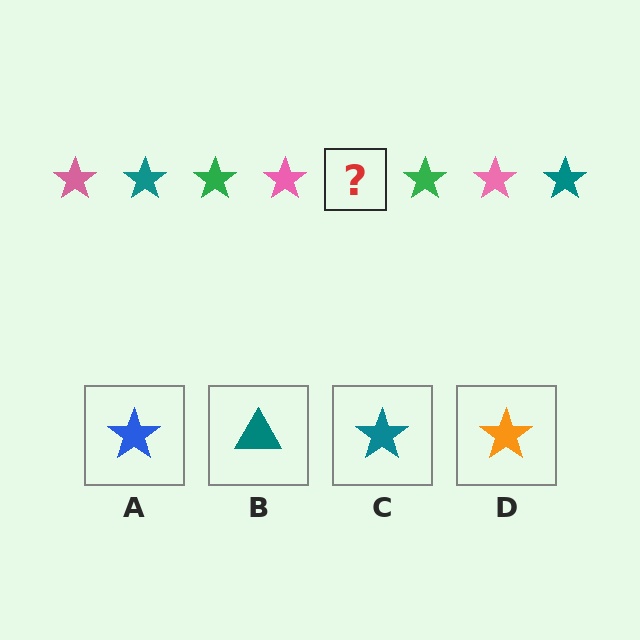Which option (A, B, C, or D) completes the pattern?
C.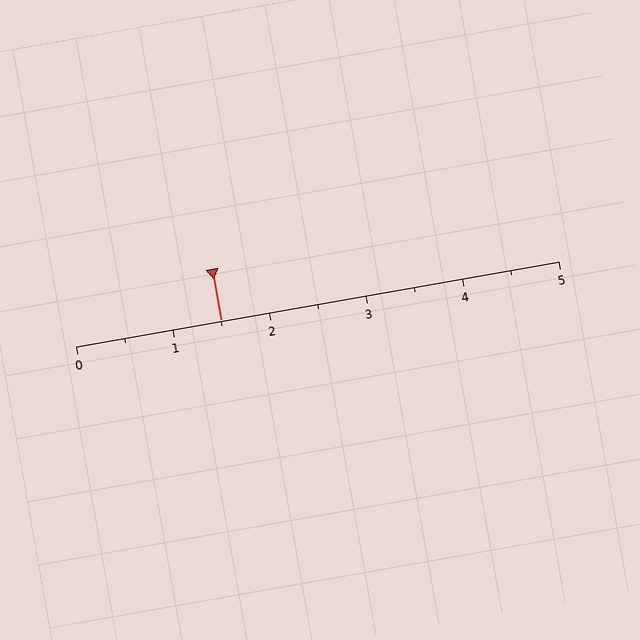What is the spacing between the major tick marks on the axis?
The major ticks are spaced 1 apart.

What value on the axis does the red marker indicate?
The marker indicates approximately 1.5.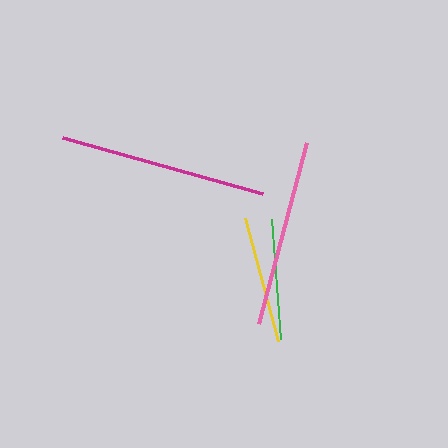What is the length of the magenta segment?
The magenta segment is approximately 208 pixels long.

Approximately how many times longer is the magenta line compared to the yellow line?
The magenta line is approximately 1.6 times the length of the yellow line.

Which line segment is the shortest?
The green line is the shortest at approximately 120 pixels.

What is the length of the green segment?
The green segment is approximately 120 pixels long.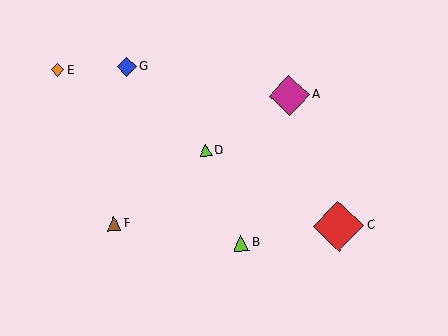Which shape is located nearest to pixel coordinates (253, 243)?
The lime triangle (labeled B) at (241, 243) is nearest to that location.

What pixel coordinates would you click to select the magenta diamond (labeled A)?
Click at (289, 95) to select the magenta diamond A.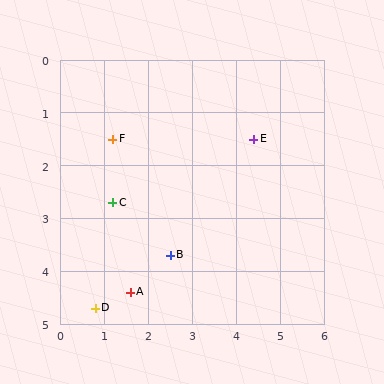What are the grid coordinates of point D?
Point D is at approximately (0.8, 4.7).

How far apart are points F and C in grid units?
Points F and C are about 1.2 grid units apart.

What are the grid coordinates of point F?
Point F is at approximately (1.2, 1.5).